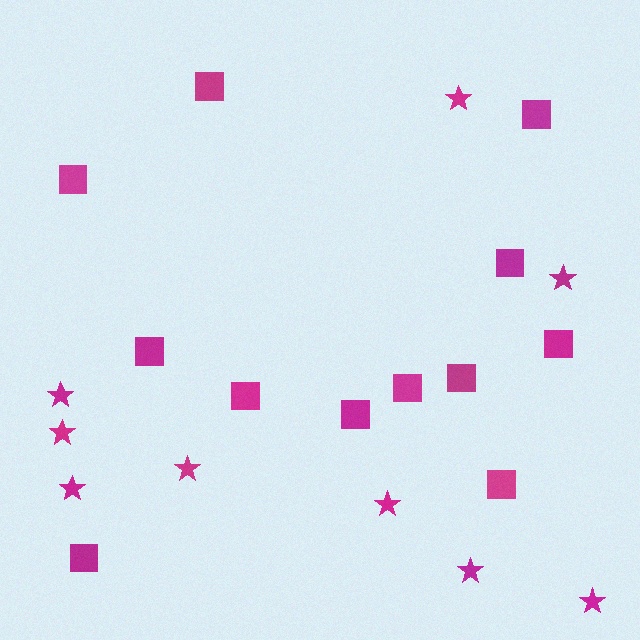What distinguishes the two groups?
There are 2 groups: one group of squares (12) and one group of stars (9).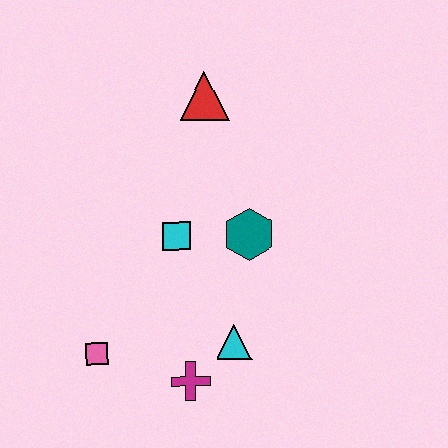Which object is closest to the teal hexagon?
The cyan square is closest to the teal hexagon.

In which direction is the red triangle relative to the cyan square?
The red triangle is above the cyan square.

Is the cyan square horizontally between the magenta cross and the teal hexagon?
No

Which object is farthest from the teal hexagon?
The pink square is farthest from the teal hexagon.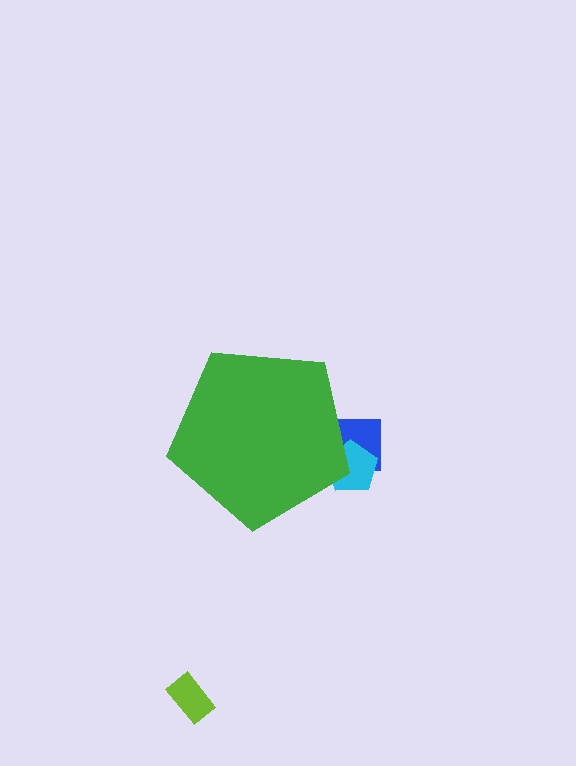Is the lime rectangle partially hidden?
No, the lime rectangle is fully visible.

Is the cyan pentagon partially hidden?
Yes, the cyan pentagon is partially hidden behind the green pentagon.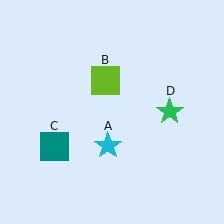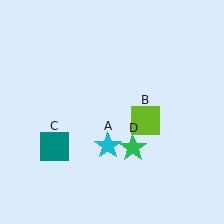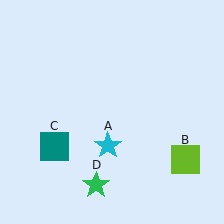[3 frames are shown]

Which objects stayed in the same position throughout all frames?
Cyan star (object A) and teal square (object C) remained stationary.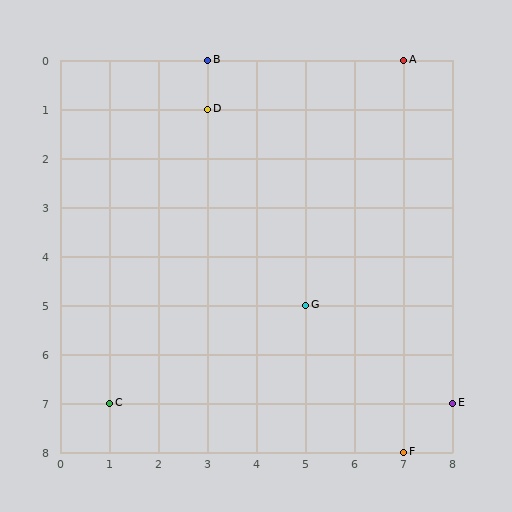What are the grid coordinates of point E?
Point E is at grid coordinates (8, 7).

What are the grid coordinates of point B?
Point B is at grid coordinates (3, 0).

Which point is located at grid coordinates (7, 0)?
Point A is at (7, 0).